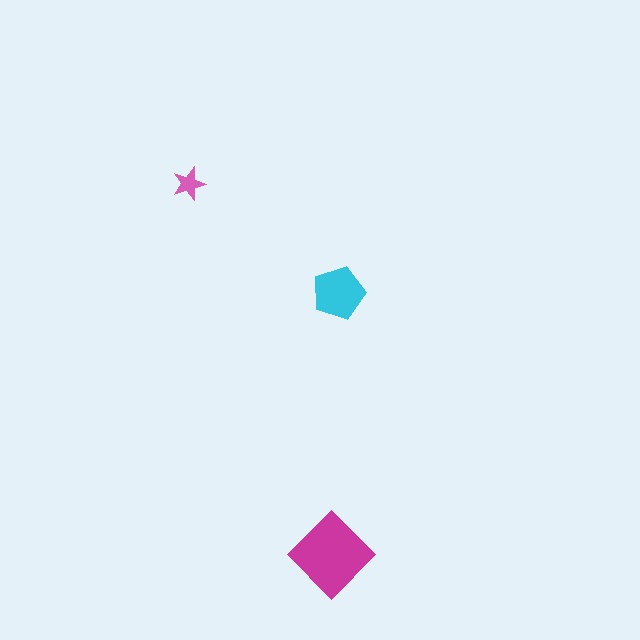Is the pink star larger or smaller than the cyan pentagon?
Smaller.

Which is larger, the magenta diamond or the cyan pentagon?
The magenta diamond.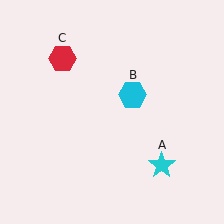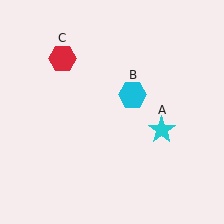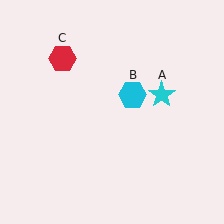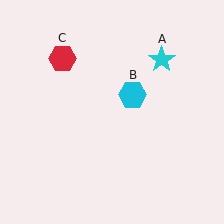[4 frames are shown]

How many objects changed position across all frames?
1 object changed position: cyan star (object A).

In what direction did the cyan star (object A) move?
The cyan star (object A) moved up.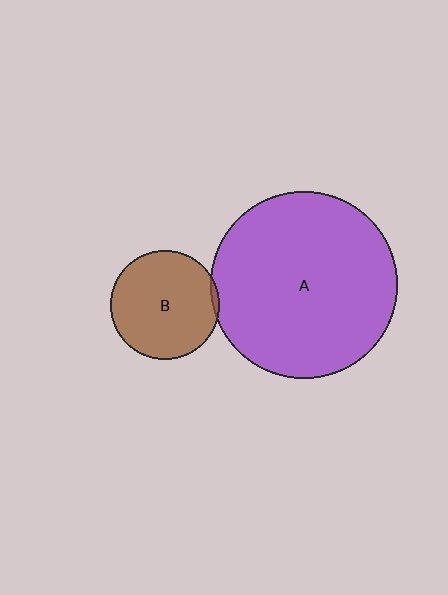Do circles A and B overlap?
Yes.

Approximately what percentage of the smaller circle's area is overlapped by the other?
Approximately 5%.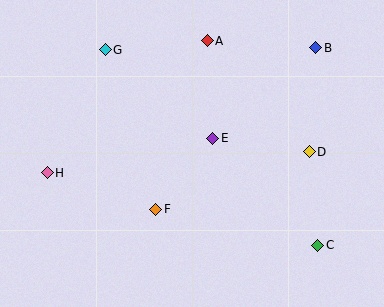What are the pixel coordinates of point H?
Point H is at (47, 173).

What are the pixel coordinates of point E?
Point E is at (213, 138).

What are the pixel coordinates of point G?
Point G is at (105, 50).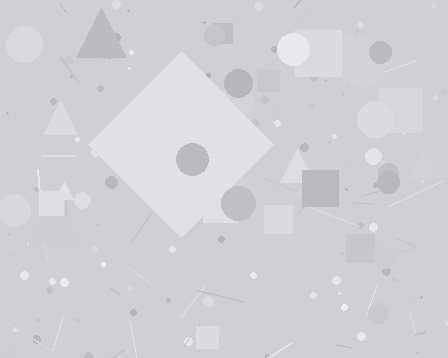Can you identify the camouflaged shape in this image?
The camouflaged shape is a diamond.